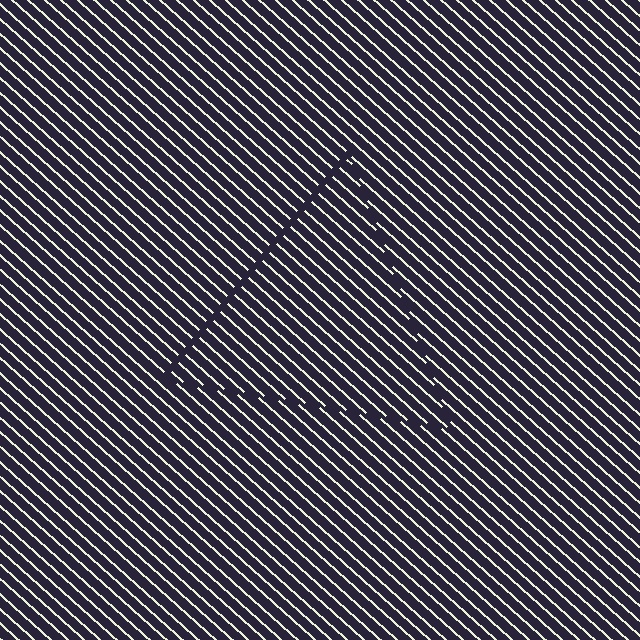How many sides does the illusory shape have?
3 sides — the line-ends trace a triangle.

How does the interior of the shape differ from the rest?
The interior of the shape contains the same grating, shifted by half a period — the contour is defined by the phase discontinuity where line-ends from the inner and outer gratings abut.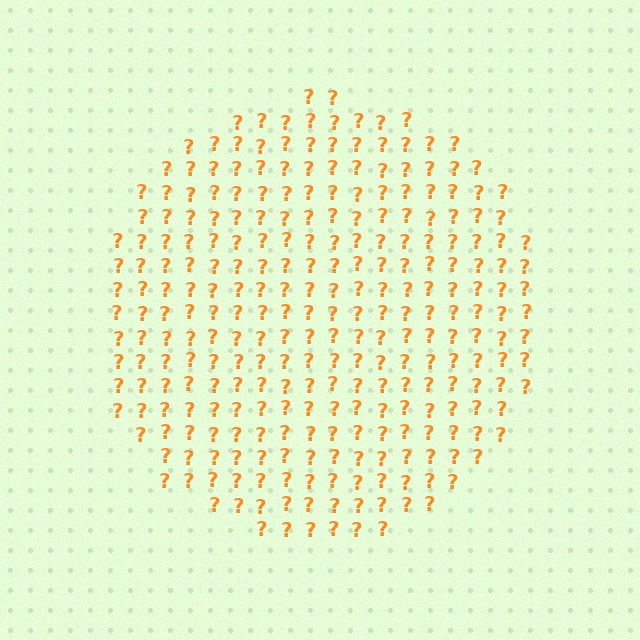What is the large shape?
The large shape is a circle.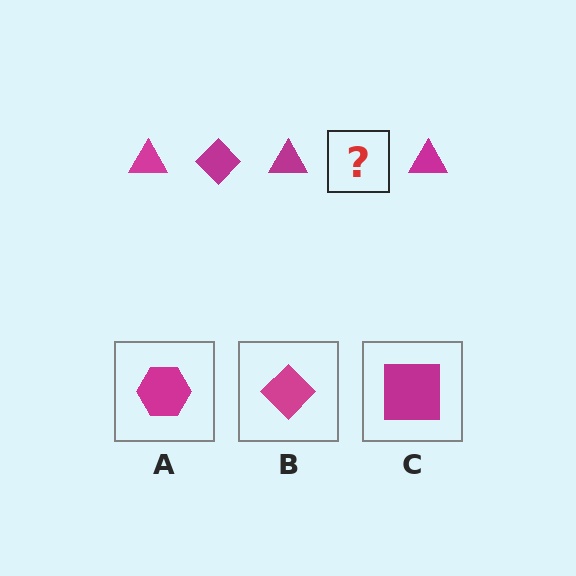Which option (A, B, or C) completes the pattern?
B.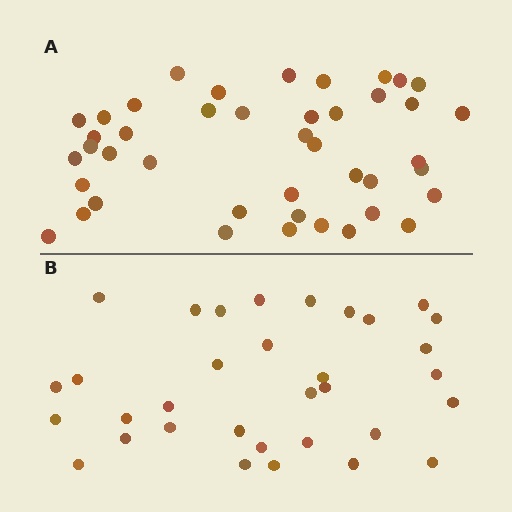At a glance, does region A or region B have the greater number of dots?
Region A (the top region) has more dots.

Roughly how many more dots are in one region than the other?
Region A has roughly 10 or so more dots than region B.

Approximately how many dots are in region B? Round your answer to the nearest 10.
About 30 dots. (The exact count is 33, which rounds to 30.)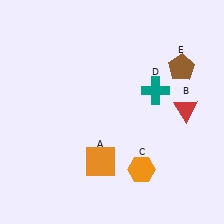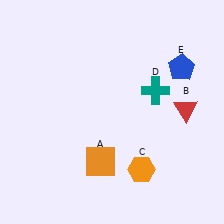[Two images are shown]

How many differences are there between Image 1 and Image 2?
There is 1 difference between the two images.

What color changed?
The pentagon (E) changed from brown in Image 1 to blue in Image 2.